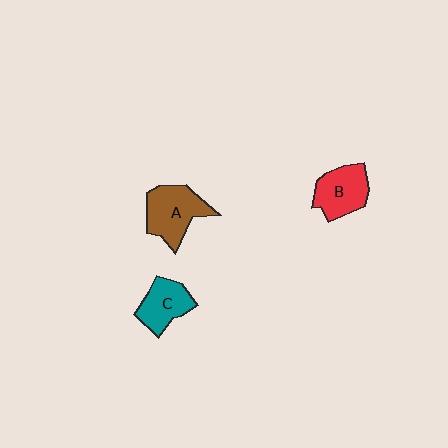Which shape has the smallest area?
Shape C (teal).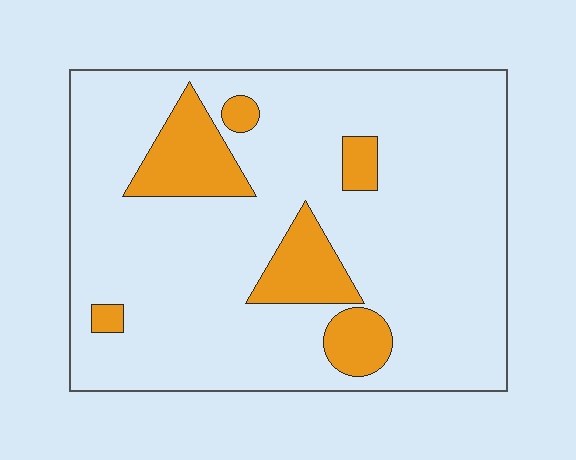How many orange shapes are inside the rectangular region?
6.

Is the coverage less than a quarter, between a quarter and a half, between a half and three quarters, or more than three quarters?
Less than a quarter.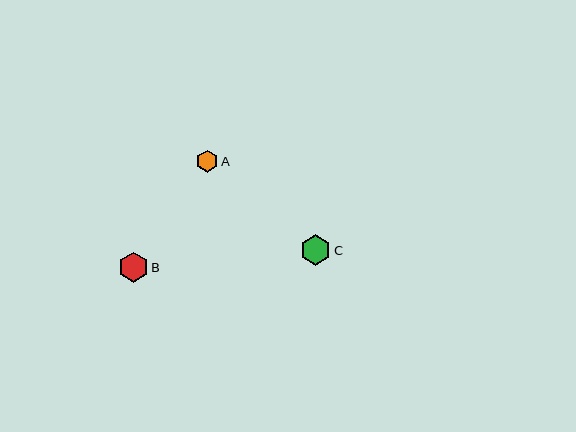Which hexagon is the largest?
Hexagon C is the largest with a size of approximately 30 pixels.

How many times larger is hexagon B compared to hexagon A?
Hexagon B is approximately 1.4 times the size of hexagon A.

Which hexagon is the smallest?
Hexagon A is the smallest with a size of approximately 22 pixels.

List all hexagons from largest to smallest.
From largest to smallest: C, B, A.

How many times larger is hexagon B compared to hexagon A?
Hexagon B is approximately 1.4 times the size of hexagon A.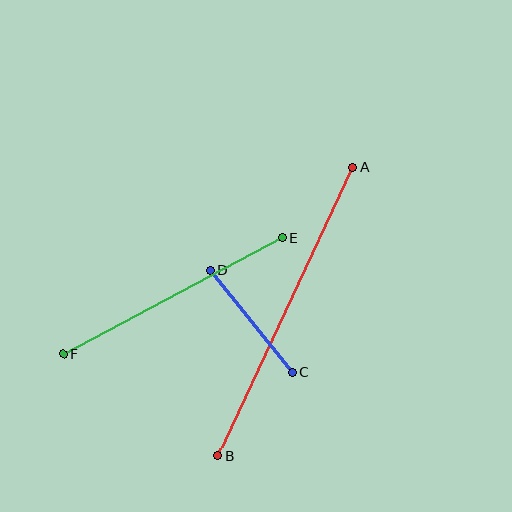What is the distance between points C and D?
The distance is approximately 131 pixels.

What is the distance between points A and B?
The distance is approximately 318 pixels.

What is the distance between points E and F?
The distance is approximately 248 pixels.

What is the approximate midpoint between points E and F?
The midpoint is at approximately (173, 296) pixels.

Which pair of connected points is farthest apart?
Points A and B are farthest apart.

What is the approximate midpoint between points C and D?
The midpoint is at approximately (251, 321) pixels.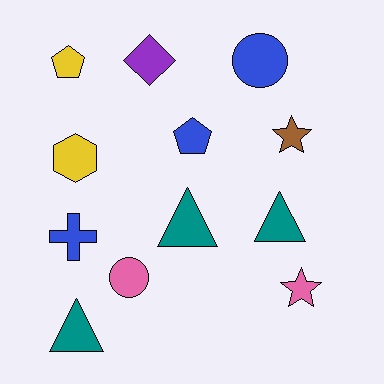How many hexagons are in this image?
There is 1 hexagon.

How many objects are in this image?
There are 12 objects.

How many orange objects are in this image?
There are no orange objects.